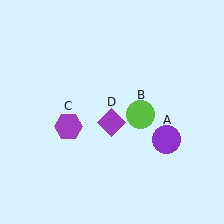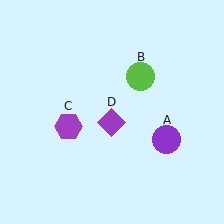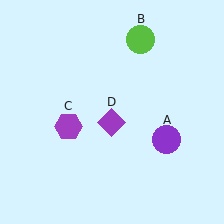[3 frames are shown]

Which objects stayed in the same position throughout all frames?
Purple circle (object A) and purple hexagon (object C) and purple diamond (object D) remained stationary.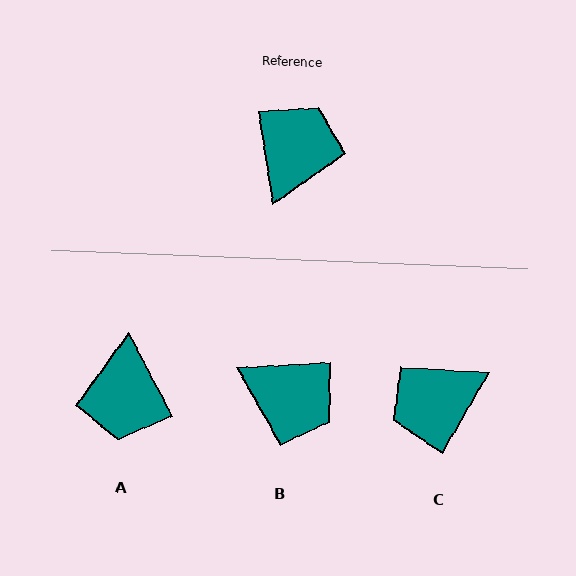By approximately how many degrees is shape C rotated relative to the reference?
Approximately 142 degrees counter-clockwise.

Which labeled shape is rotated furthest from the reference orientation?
A, about 161 degrees away.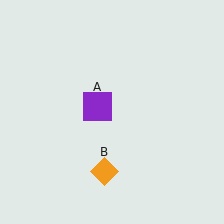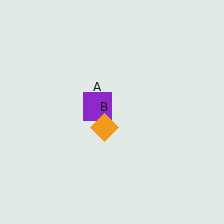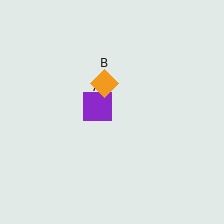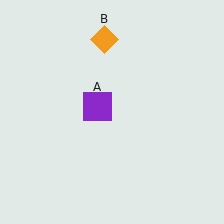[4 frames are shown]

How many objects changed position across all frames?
1 object changed position: orange diamond (object B).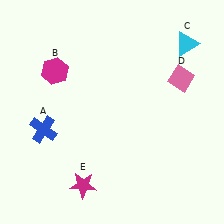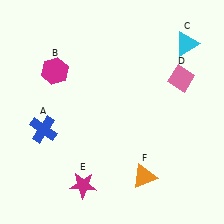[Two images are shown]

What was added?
An orange triangle (F) was added in Image 2.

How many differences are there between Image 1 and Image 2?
There is 1 difference between the two images.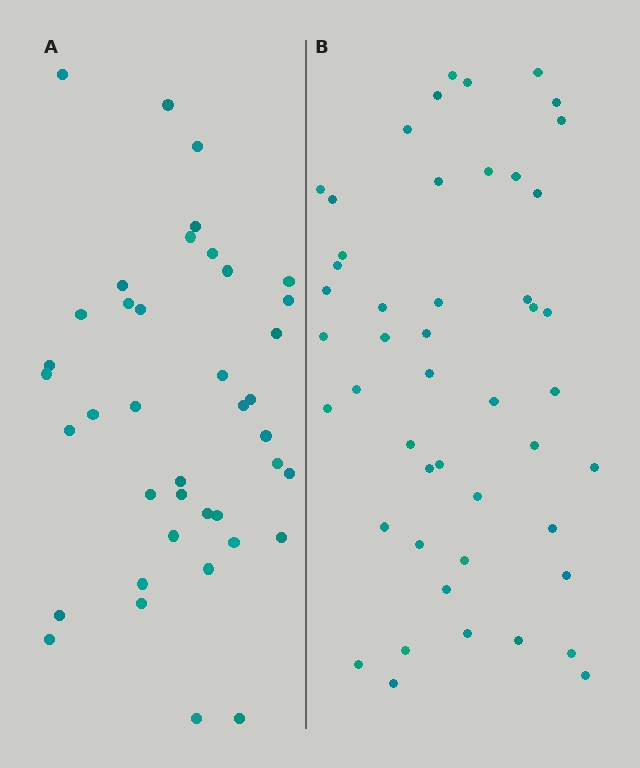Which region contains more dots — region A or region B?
Region B (the right region) has more dots.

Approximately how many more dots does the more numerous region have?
Region B has roughly 8 or so more dots than region A.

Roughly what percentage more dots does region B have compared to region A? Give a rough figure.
About 20% more.